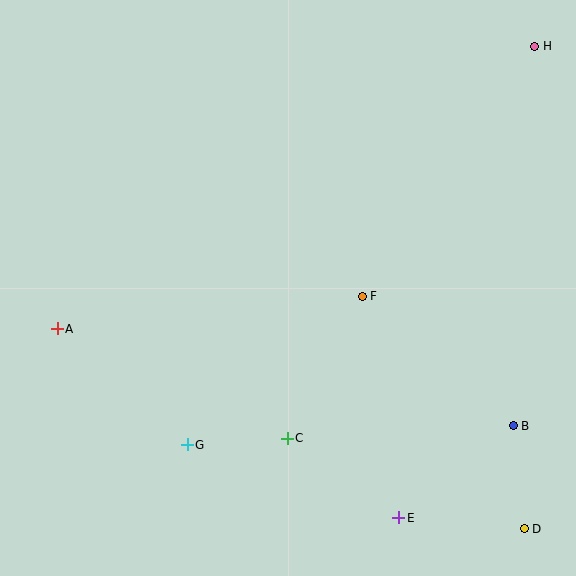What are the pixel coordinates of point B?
Point B is at (513, 426).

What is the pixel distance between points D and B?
The distance between D and B is 104 pixels.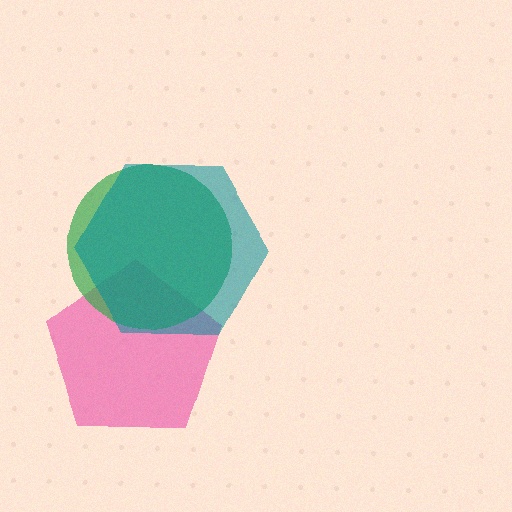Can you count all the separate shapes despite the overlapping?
Yes, there are 3 separate shapes.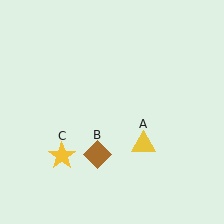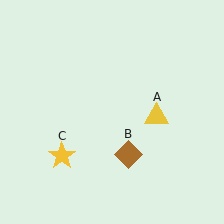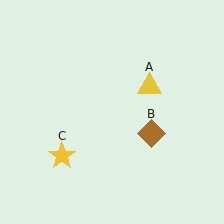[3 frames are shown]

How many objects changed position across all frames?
2 objects changed position: yellow triangle (object A), brown diamond (object B).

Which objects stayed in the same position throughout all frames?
Yellow star (object C) remained stationary.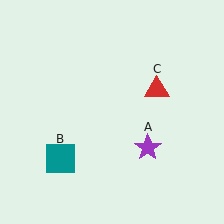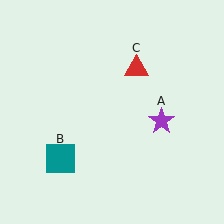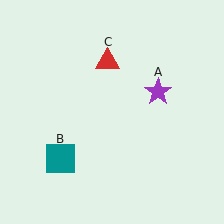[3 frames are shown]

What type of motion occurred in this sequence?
The purple star (object A), red triangle (object C) rotated counterclockwise around the center of the scene.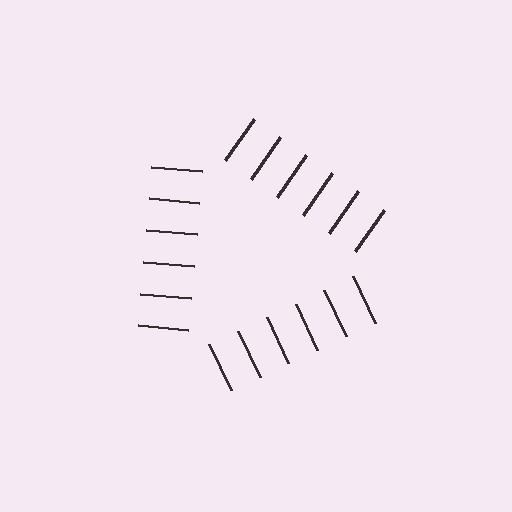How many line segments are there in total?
18 — 6 along each of the 3 edges.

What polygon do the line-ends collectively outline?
An illusory triangle — the line segments terminate on its edges but no continuous stroke is drawn.